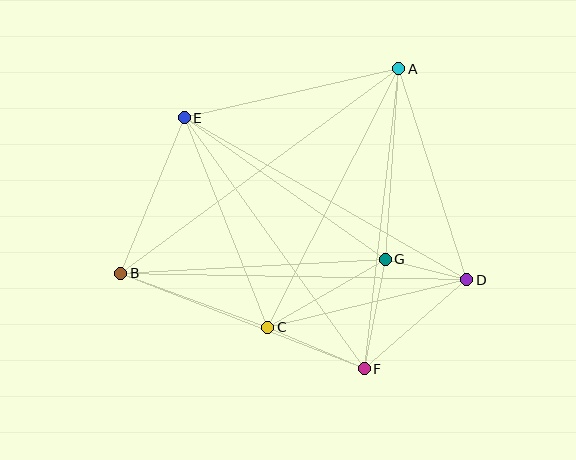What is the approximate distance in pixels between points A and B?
The distance between A and B is approximately 345 pixels.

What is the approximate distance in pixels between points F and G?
The distance between F and G is approximately 111 pixels.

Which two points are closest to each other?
Points D and G are closest to each other.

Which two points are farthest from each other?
Points B and D are farthest from each other.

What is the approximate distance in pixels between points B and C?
The distance between B and C is approximately 157 pixels.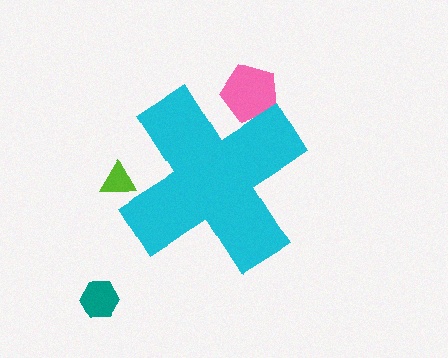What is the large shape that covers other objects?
A cyan cross.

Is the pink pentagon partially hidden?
Yes, the pink pentagon is partially hidden behind the cyan cross.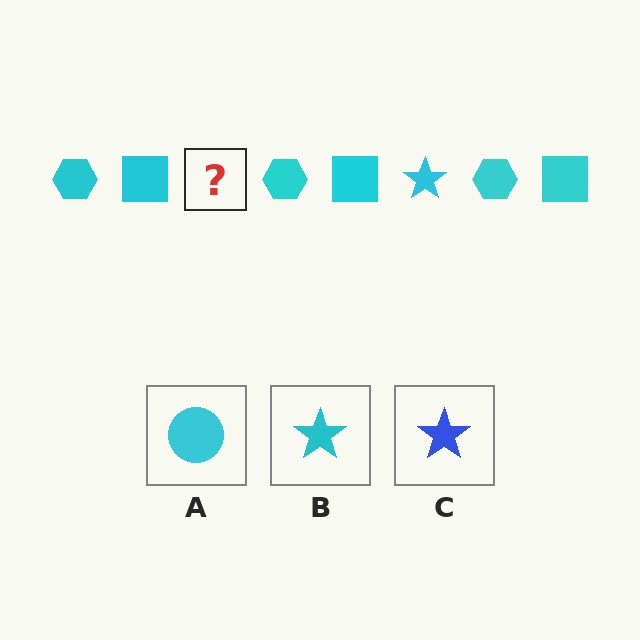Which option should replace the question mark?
Option B.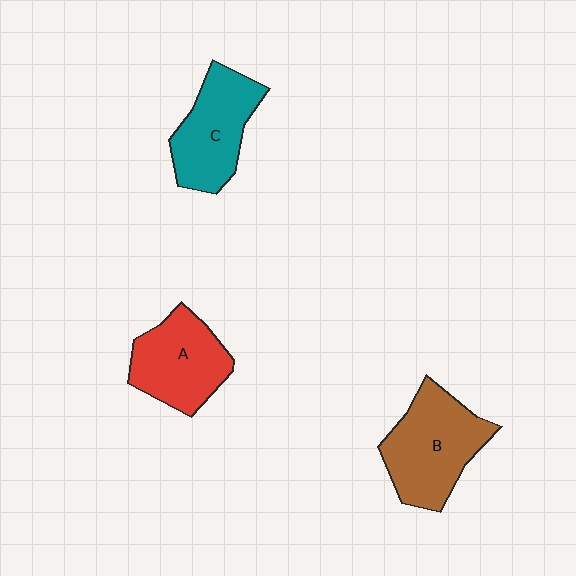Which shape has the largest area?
Shape B (brown).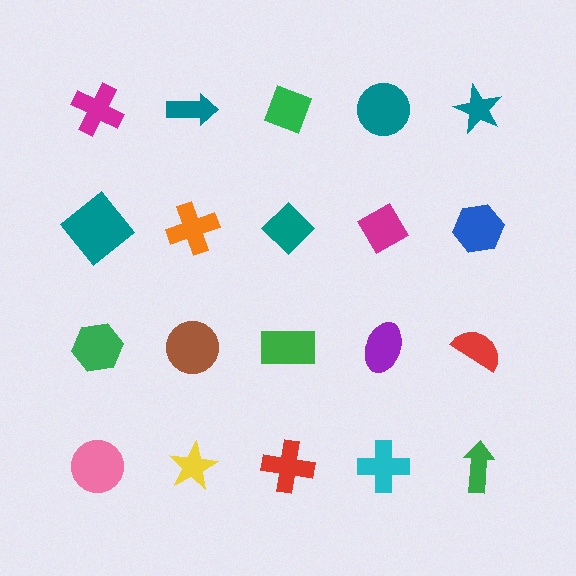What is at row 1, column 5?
A teal star.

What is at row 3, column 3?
A green rectangle.